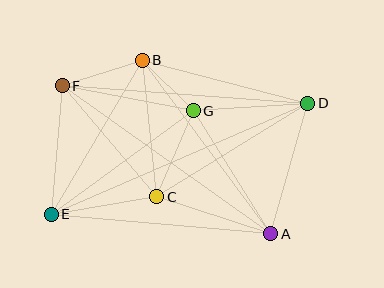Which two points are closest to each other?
Points B and G are closest to each other.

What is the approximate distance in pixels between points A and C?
The distance between A and C is approximately 120 pixels.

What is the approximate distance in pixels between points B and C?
The distance between B and C is approximately 137 pixels.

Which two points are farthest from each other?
Points D and E are farthest from each other.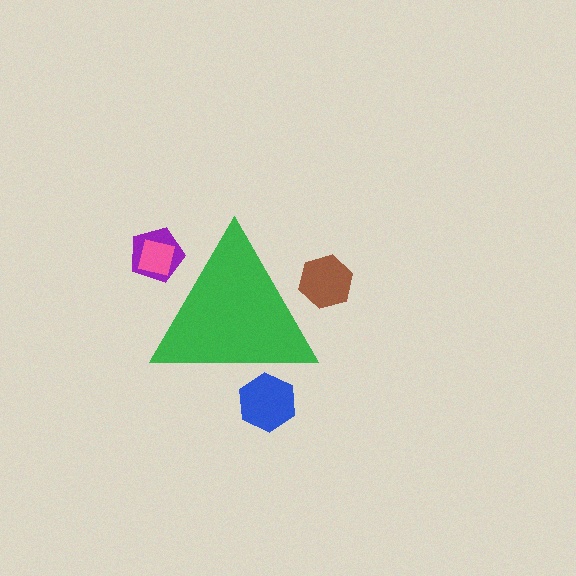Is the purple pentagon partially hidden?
Yes, the purple pentagon is partially hidden behind the green triangle.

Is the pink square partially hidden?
Yes, the pink square is partially hidden behind the green triangle.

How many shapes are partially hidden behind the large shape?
4 shapes are partially hidden.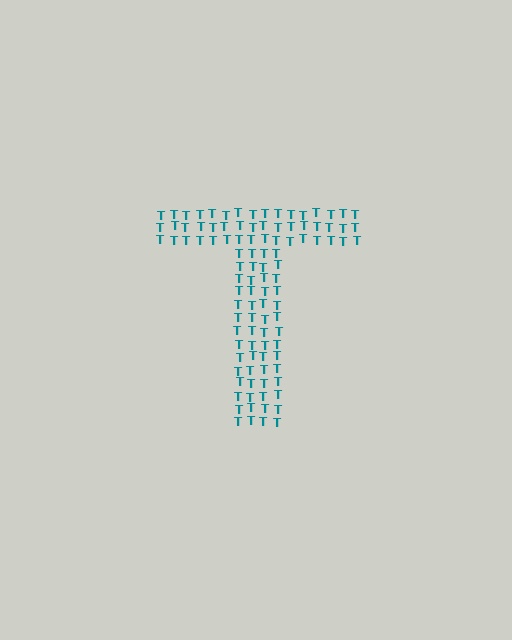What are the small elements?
The small elements are letter T's.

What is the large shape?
The large shape is the letter T.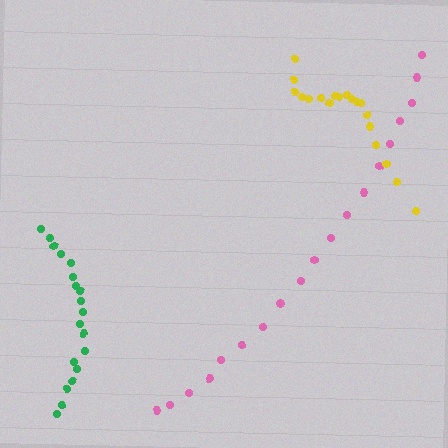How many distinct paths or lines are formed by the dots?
There are 3 distinct paths.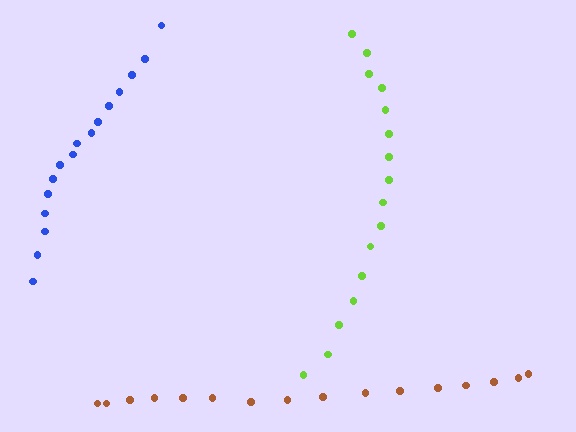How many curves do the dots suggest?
There are 3 distinct paths.